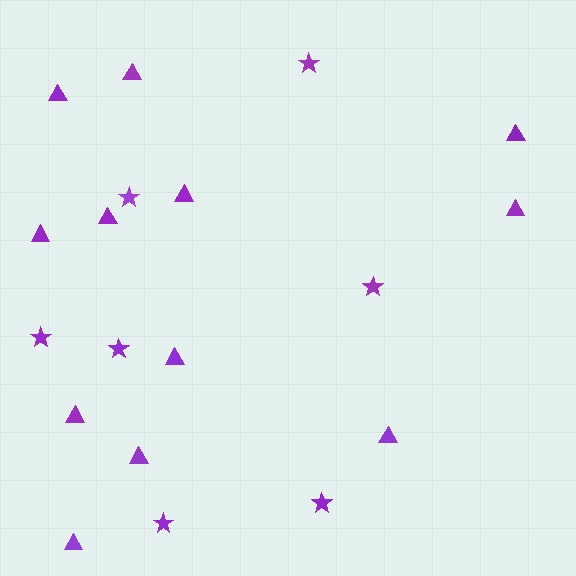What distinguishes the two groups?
There are 2 groups: one group of stars (7) and one group of triangles (12).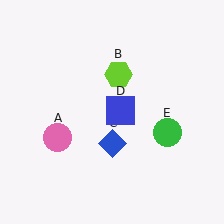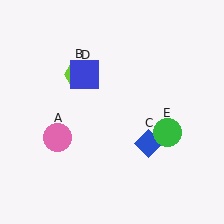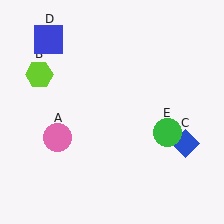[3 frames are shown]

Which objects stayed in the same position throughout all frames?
Pink circle (object A) and green circle (object E) remained stationary.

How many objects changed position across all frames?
3 objects changed position: lime hexagon (object B), blue diamond (object C), blue square (object D).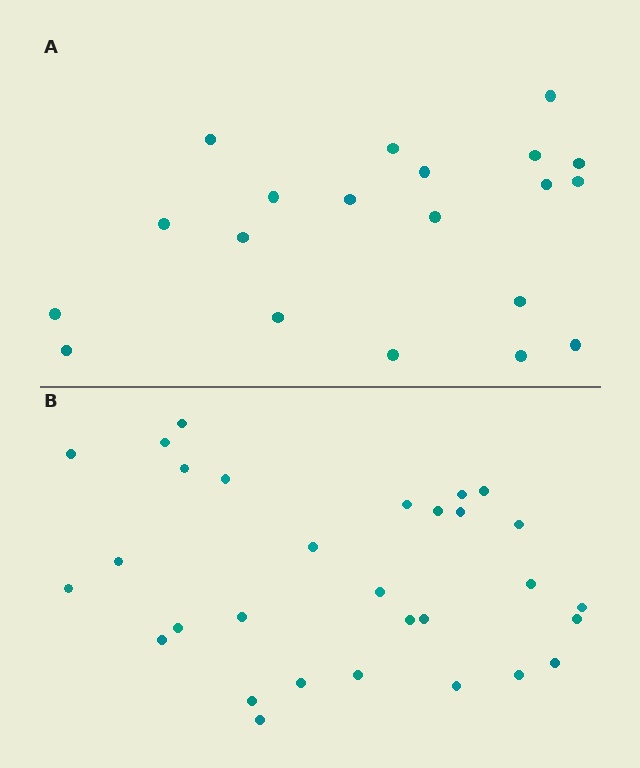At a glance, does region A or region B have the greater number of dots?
Region B (the bottom region) has more dots.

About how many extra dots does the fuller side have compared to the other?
Region B has roughly 10 or so more dots than region A.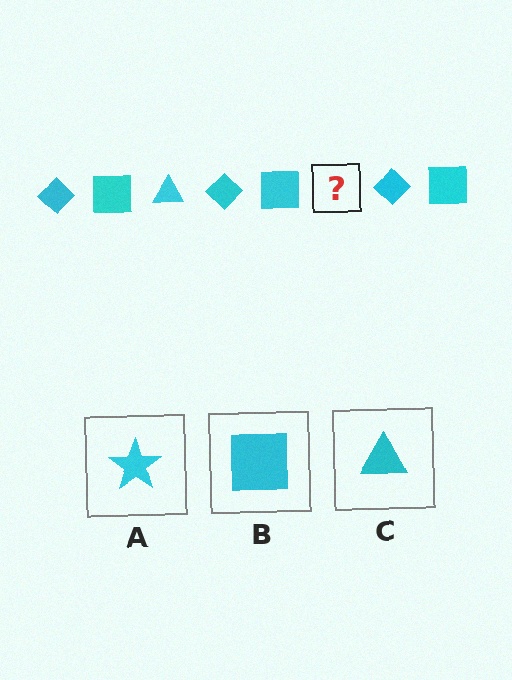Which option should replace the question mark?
Option C.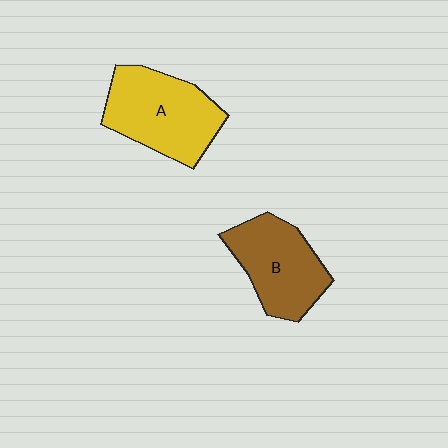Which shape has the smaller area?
Shape B (brown).